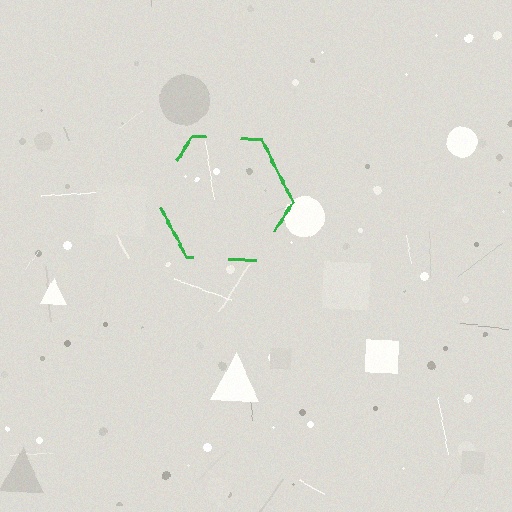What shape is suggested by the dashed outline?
The dashed outline suggests a hexagon.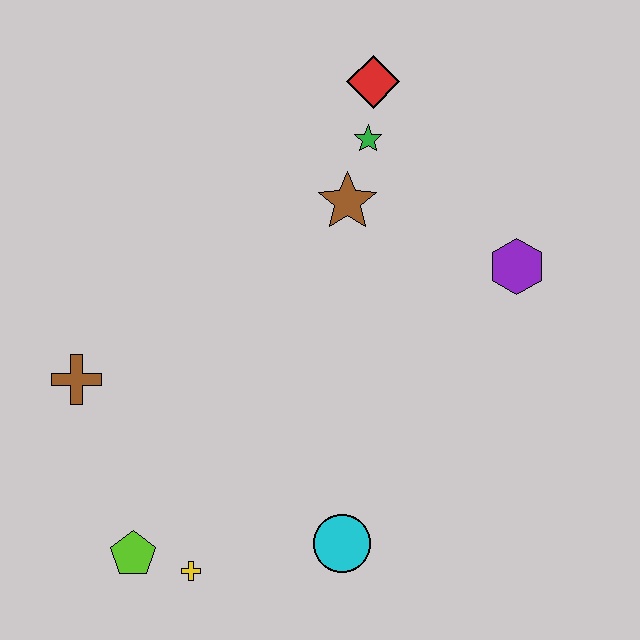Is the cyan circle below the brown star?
Yes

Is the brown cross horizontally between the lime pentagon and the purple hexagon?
No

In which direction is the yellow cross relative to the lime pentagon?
The yellow cross is to the right of the lime pentagon.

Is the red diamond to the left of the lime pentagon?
No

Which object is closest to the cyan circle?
The yellow cross is closest to the cyan circle.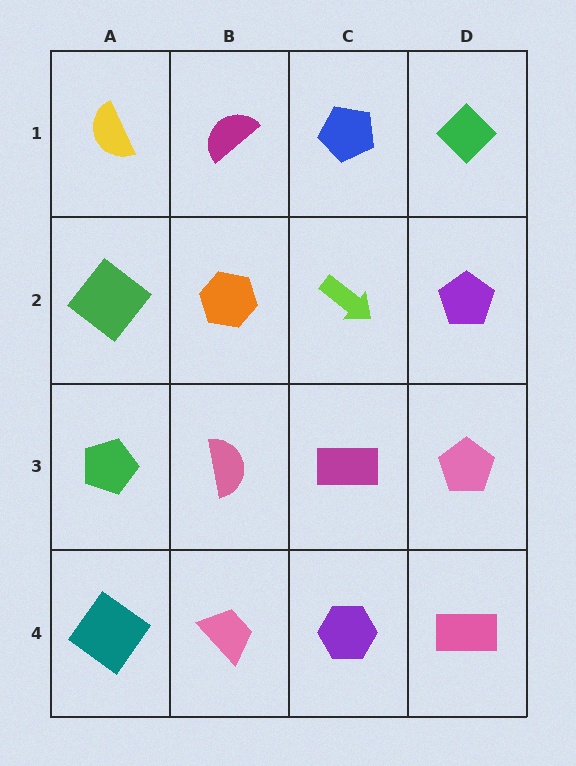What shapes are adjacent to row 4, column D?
A pink pentagon (row 3, column D), a purple hexagon (row 4, column C).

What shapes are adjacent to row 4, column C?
A magenta rectangle (row 3, column C), a pink trapezoid (row 4, column B), a pink rectangle (row 4, column D).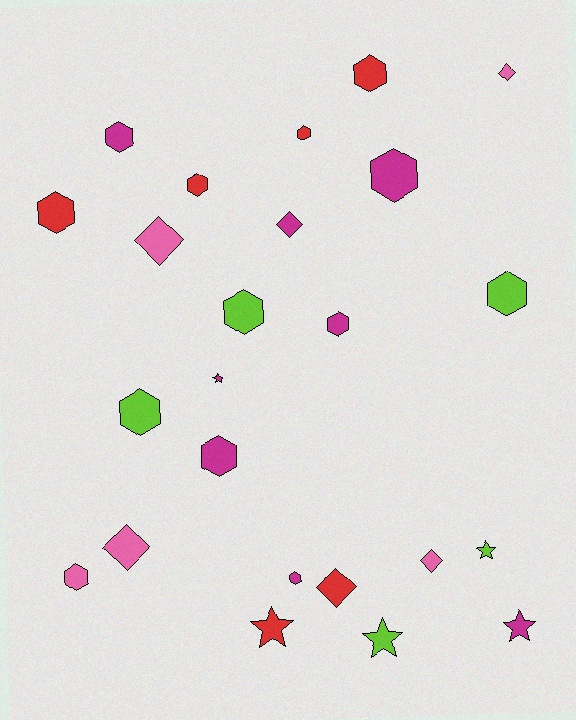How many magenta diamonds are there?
There is 1 magenta diamond.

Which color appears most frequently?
Magenta, with 8 objects.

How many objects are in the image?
There are 24 objects.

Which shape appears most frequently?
Hexagon, with 13 objects.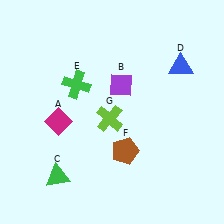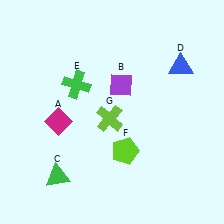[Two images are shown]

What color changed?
The pentagon (F) changed from brown in Image 1 to lime in Image 2.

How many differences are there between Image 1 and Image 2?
There is 1 difference between the two images.